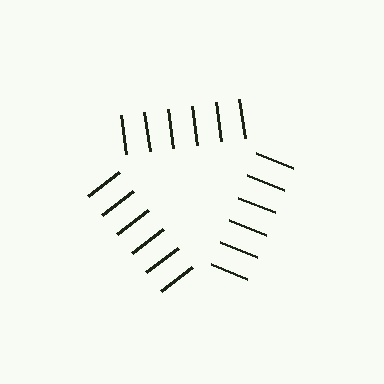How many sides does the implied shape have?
3 sides — the line-ends trace a triangle.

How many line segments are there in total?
18 — 6 along each of the 3 edges.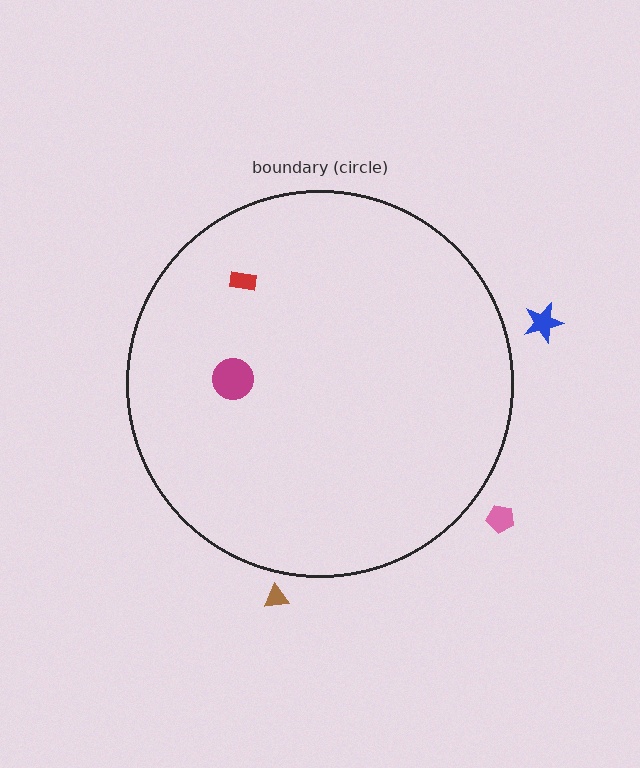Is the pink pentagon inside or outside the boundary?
Outside.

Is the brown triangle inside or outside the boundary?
Outside.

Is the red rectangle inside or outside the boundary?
Inside.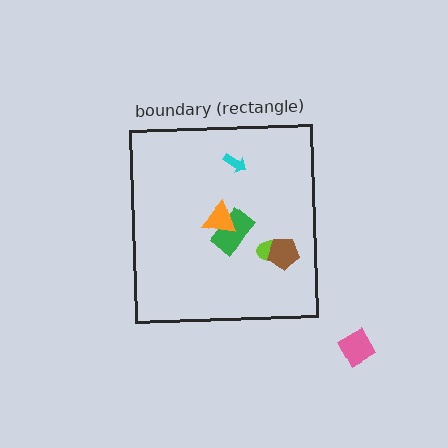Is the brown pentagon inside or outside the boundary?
Inside.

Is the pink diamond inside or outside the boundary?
Outside.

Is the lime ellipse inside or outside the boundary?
Inside.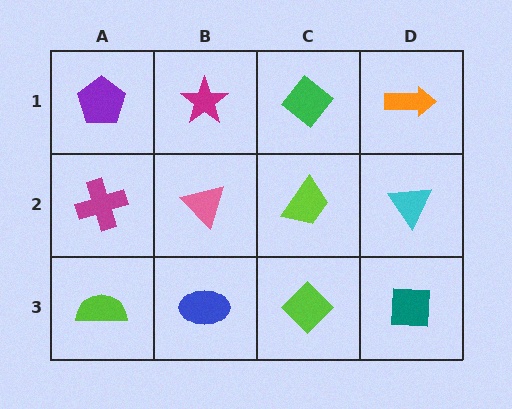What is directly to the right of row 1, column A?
A magenta star.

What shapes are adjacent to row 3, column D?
A cyan triangle (row 2, column D), a lime diamond (row 3, column C).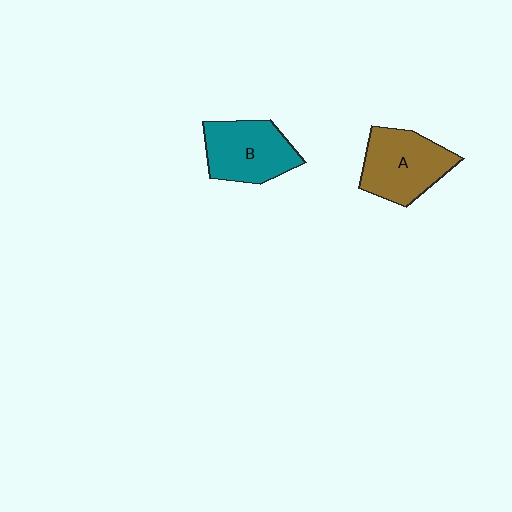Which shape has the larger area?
Shape A (brown).